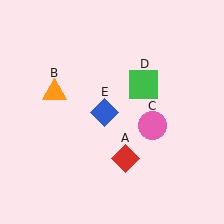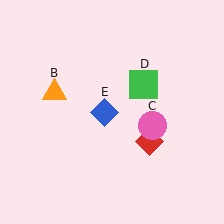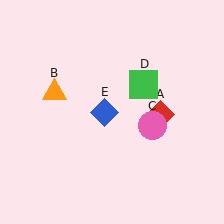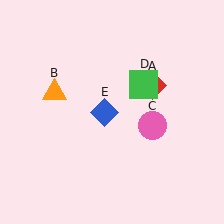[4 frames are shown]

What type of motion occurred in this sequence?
The red diamond (object A) rotated counterclockwise around the center of the scene.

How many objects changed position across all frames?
1 object changed position: red diamond (object A).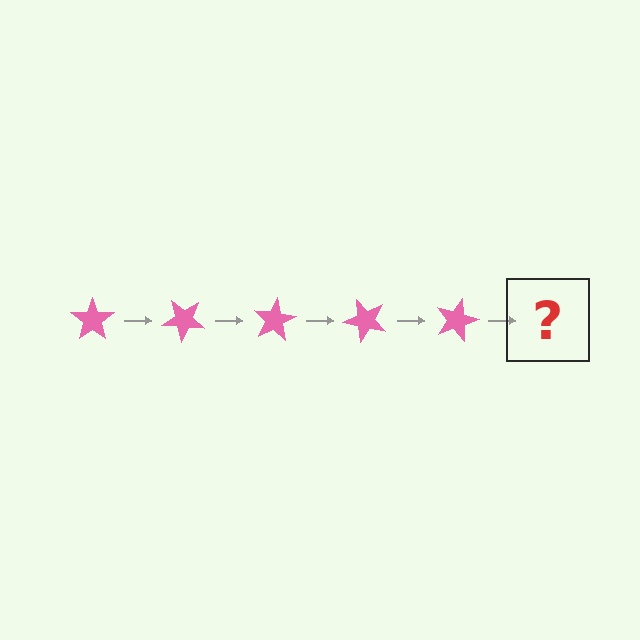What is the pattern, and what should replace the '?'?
The pattern is that the star rotates 40 degrees each step. The '?' should be a pink star rotated 200 degrees.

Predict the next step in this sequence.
The next step is a pink star rotated 200 degrees.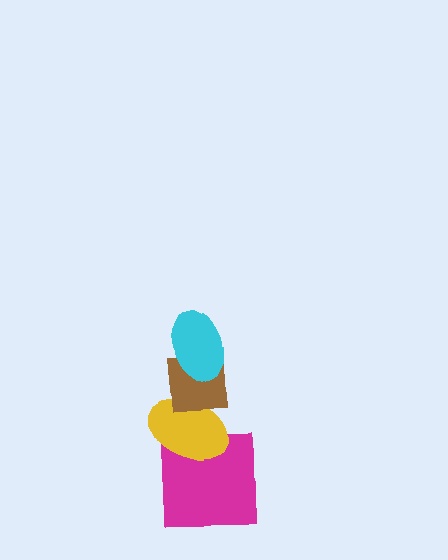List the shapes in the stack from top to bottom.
From top to bottom: the cyan ellipse, the brown square, the yellow ellipse, the magenta square.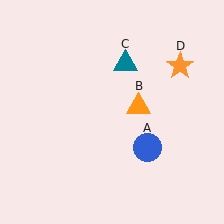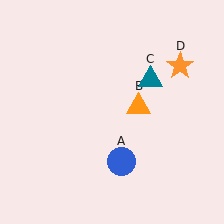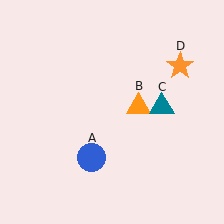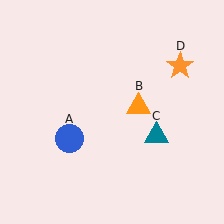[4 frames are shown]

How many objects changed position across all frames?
2 objects changed position: blue circle (object A), teal triangle (object C).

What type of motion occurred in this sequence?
The blue circle (object A), teal triangle (object C) rotated clockwise around the center of the scene.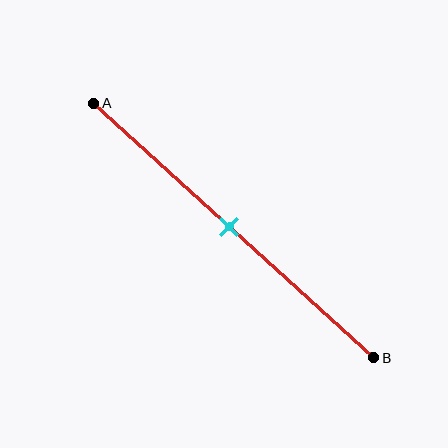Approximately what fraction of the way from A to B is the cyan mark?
The cyan mark is approximately 50% of the way from A to B.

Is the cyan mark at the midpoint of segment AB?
Yes, the mark is approximately at the midpoint.